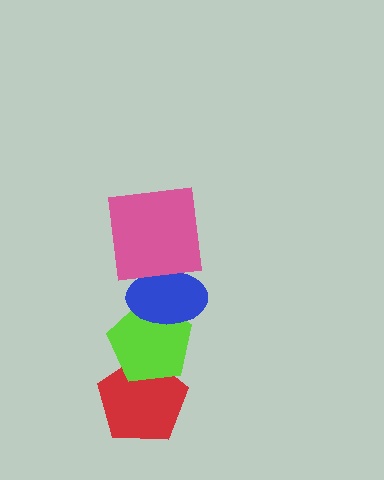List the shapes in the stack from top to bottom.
From top to bottom: the pink square, the blue ellipse, the lime pentagon, the red pentagon.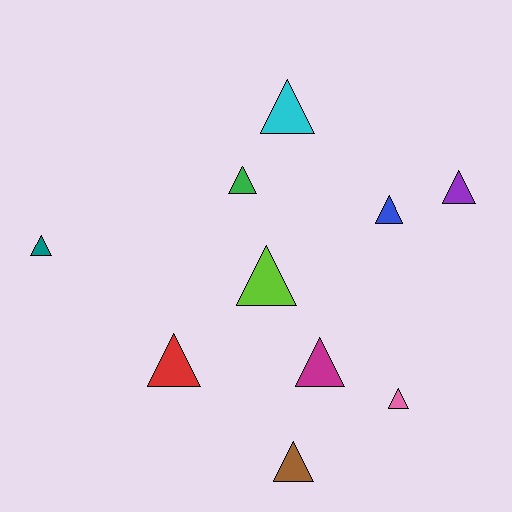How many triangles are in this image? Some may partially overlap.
There are 10 triangles.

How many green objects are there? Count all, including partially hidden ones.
There is 1 green object.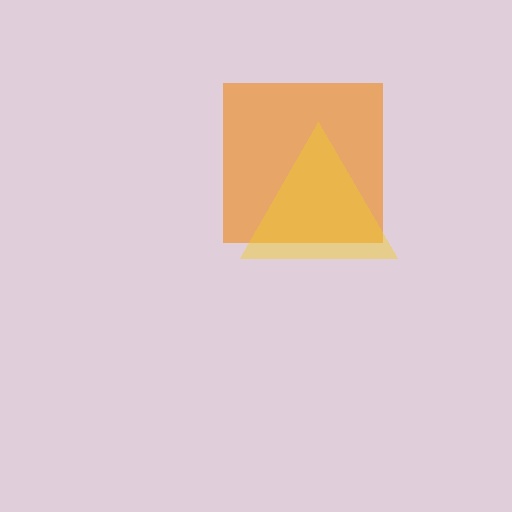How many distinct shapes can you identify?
There are 2 distinct shapes: an orange square, a yellow triangle.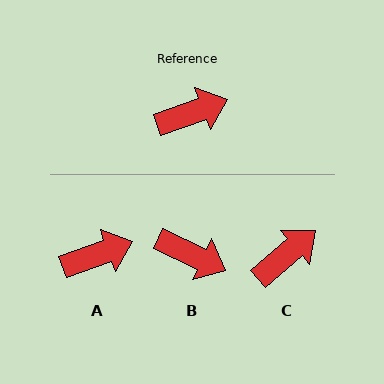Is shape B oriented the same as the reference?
No, it is off by about 46 degrees.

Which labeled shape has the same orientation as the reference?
A.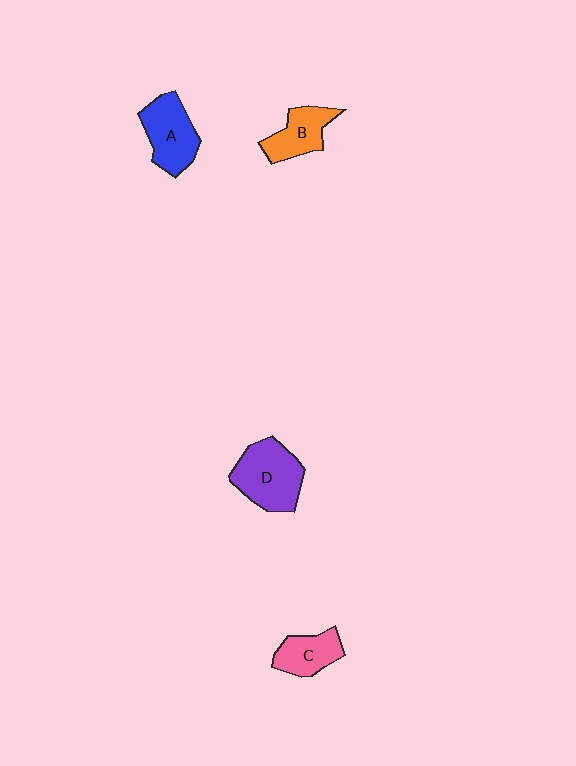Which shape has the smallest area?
Shape C (pink).